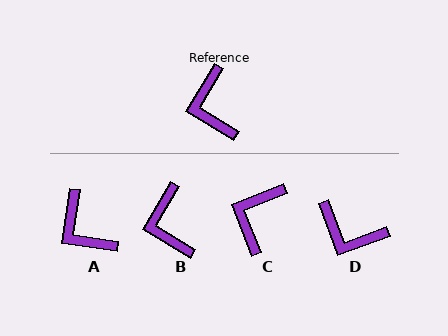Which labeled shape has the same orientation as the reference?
B.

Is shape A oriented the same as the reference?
No, it is off by about 22 degrees.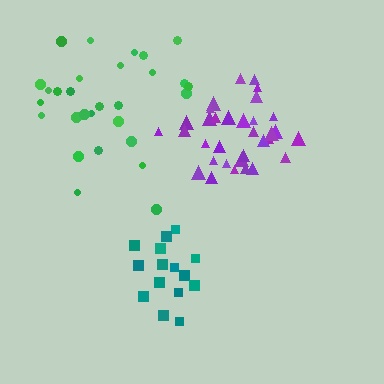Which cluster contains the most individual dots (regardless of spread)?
Purple (33).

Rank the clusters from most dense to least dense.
teal, purple, green.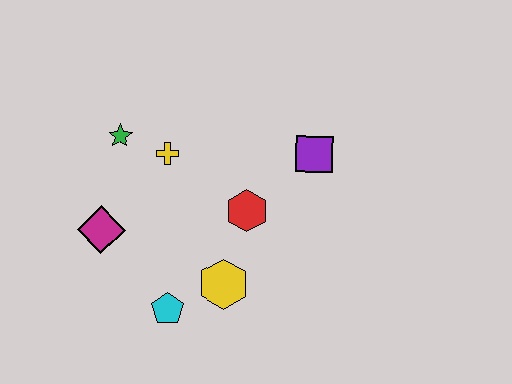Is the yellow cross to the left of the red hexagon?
Yes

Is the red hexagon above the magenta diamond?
Yes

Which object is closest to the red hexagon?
The yellow hexagon is closest to the red hexagon.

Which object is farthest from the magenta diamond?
The purple square is farthest from the magenta diamond.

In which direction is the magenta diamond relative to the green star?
The magenta diamond is below the green star.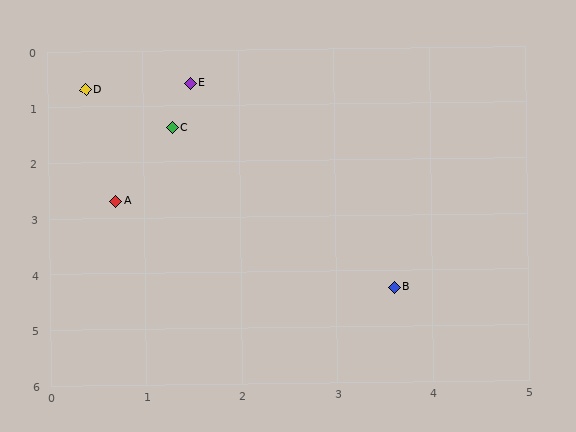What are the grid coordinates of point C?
Point C is at approximately (1.3, 1.4).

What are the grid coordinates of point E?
Point E is at approximately (1.5, 0.6).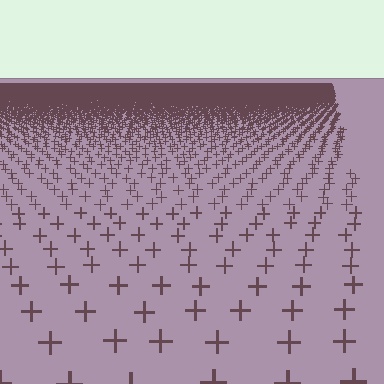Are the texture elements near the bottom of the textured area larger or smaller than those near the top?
Larger. Near the bottom, elements are closer to the viewer and appear at a bigger on-screen size.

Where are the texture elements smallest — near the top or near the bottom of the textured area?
Near the top.